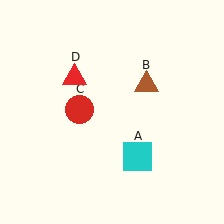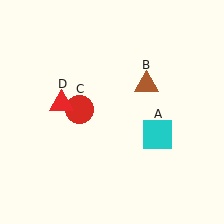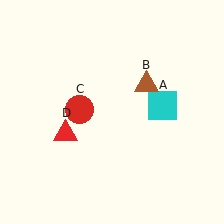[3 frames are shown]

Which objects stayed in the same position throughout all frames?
Brown triangle (object B) and red circle (object C) remained stationary.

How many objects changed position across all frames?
2 objects changed position: cyan square (object A), red triangle (object D).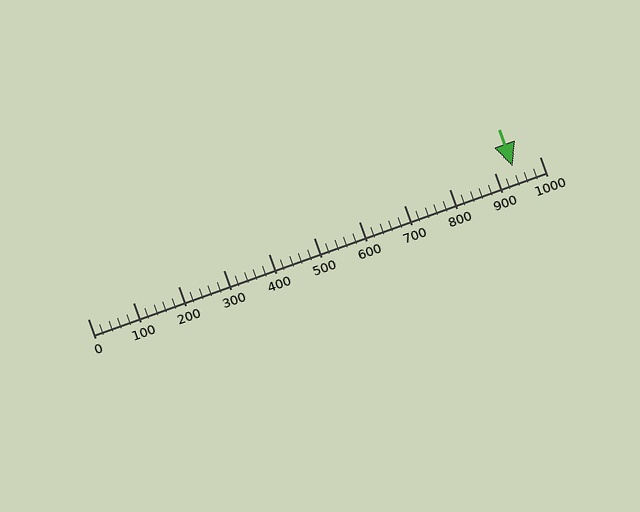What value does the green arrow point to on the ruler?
The green arrow points to approximately 940.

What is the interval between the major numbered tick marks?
The major tick marks are spaced 100 units apart.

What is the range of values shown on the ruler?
The ruler shows values from 0 to 1000.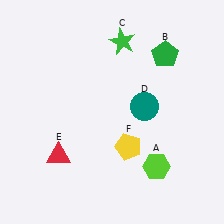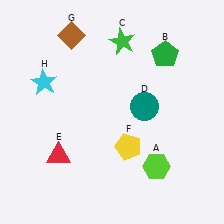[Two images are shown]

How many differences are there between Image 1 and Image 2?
There are 2 differences between the two images.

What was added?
A brown diamond (G), a cyan star (H) were added in Image 2.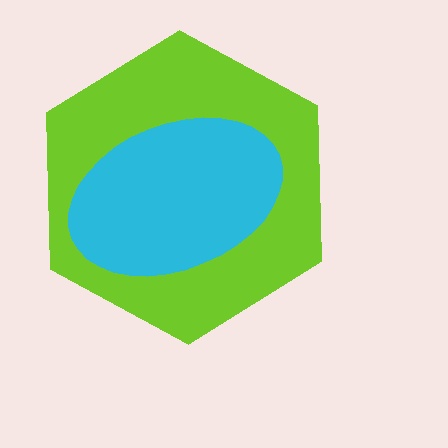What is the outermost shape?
The lime hexagon.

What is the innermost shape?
The cyan ellipse.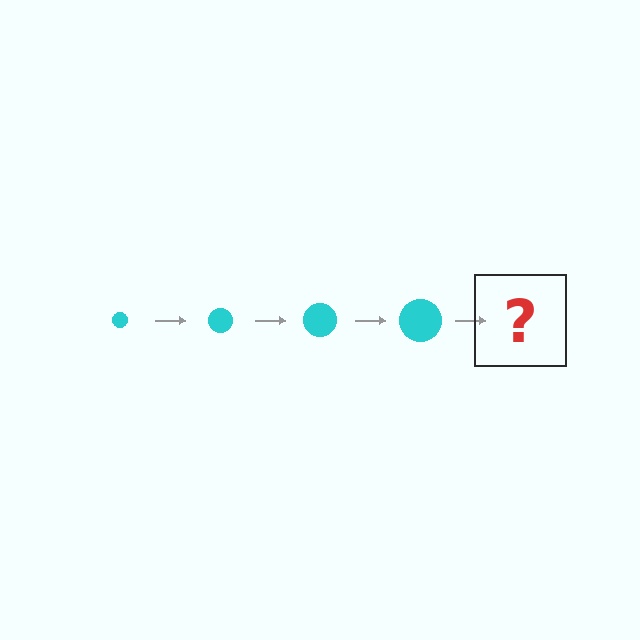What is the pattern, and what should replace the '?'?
The pattern is that the circle gets progressively larger each step. The '?' should be a cyan circle, larger than the previous one.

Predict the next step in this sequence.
The next step is a cyan circle, larger than the previous one.